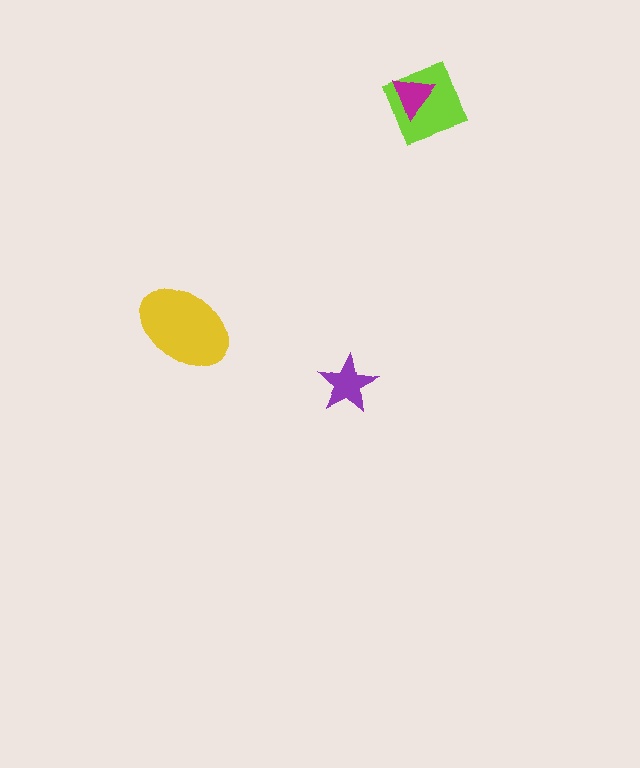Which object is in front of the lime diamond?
The magenta triangle is in front of the lime diamond.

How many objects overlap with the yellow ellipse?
0 objects overlap with the yellow ellipse.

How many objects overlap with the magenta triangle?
1 object overlaps with the magenta triangle.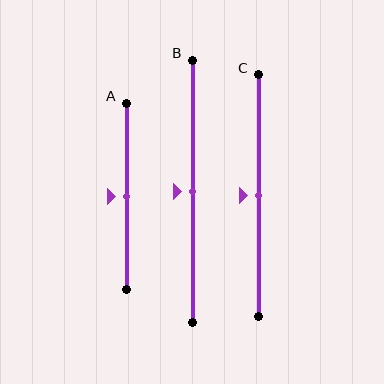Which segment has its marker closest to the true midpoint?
Segment A has its marker closest to the true midpoint.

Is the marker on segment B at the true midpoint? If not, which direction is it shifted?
Yes, the marker on segment B is at the true midpoint.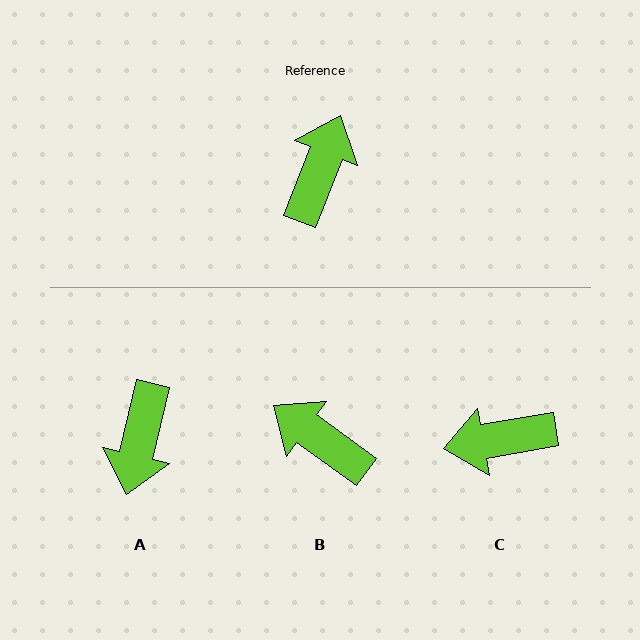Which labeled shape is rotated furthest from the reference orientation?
A, about 172 degrees away.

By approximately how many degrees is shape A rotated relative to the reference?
Approximately 172 degrees clockwise.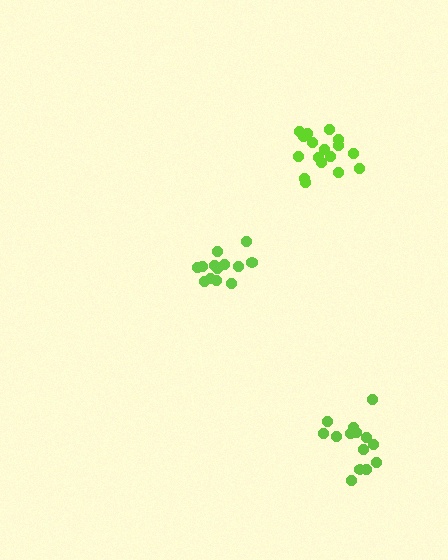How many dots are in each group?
Group 1: 13 dots, Group 2: 14 dots, Group 3: 17 dots (44 total).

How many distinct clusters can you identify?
There are 3 distinct clusters.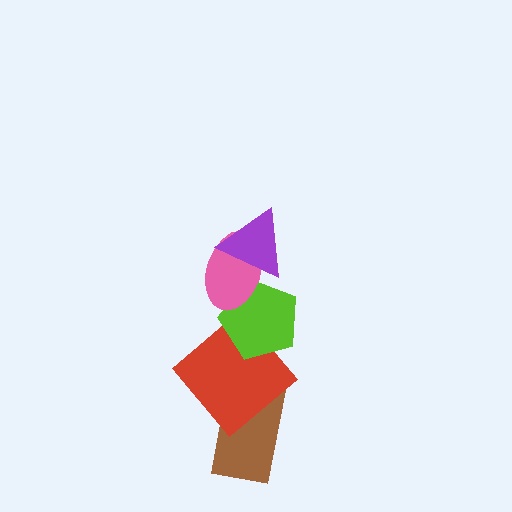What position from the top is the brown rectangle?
The brown rectangle is 5th from the top.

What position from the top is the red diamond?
The red diamond is 4th from the top.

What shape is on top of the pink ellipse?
The purple triangle is on top of the pink ellipse.